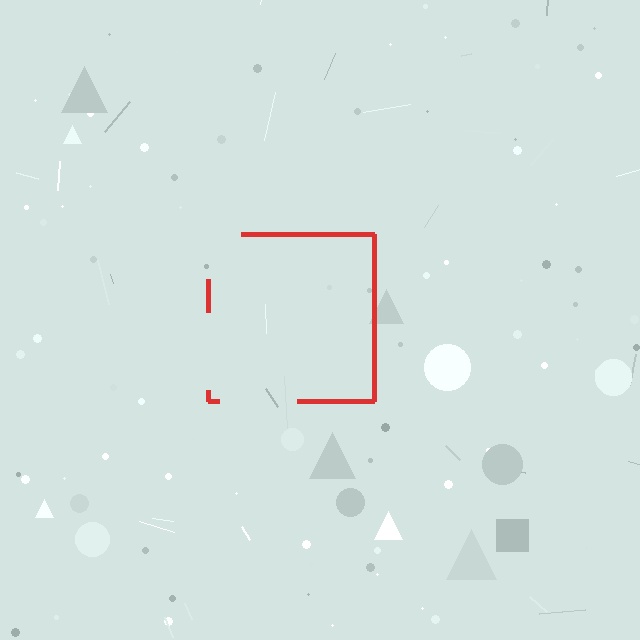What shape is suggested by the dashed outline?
The dashed outline suggests a square.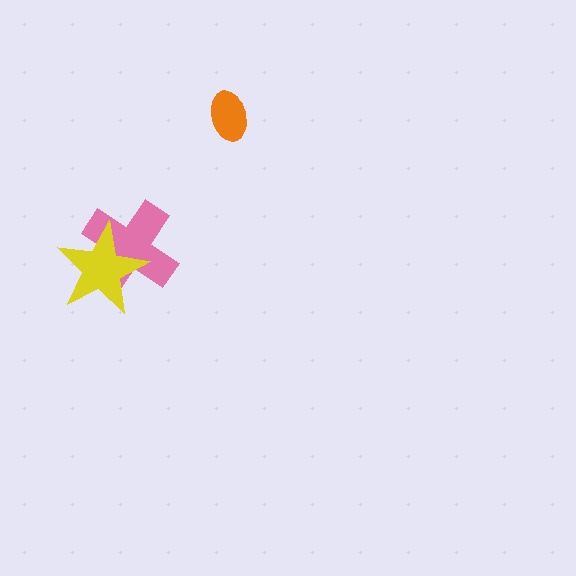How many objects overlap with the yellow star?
1 object overlaps with the yellow star.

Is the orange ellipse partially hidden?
No, no other shape covers it.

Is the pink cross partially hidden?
Yes, it is partially covered by another shape.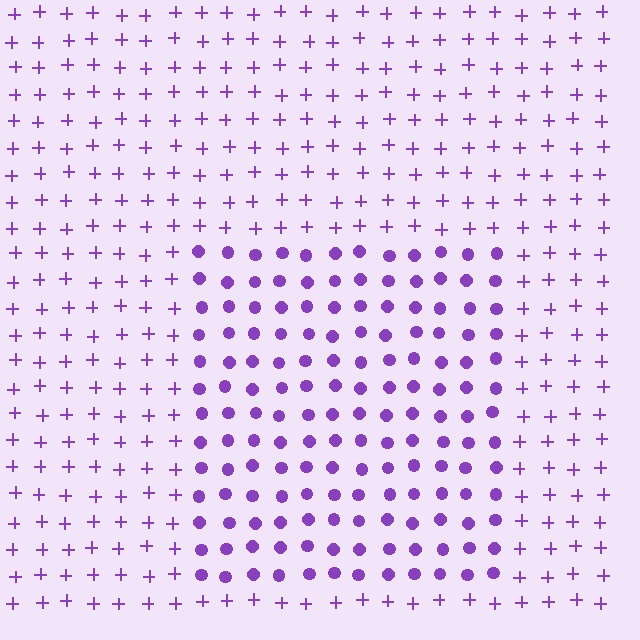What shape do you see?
I see a rectangle.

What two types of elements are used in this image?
The image uses circles inside the rectangle region and plus signs outside it.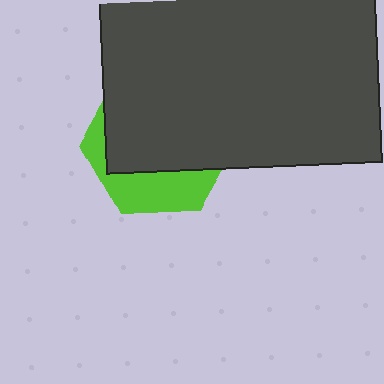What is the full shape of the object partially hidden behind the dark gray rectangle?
The partially hidden object is a lime hexagon.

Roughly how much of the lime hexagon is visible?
A small part of it is visible (roughly 32%).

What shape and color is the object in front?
The object in front is a dark gray rectangle.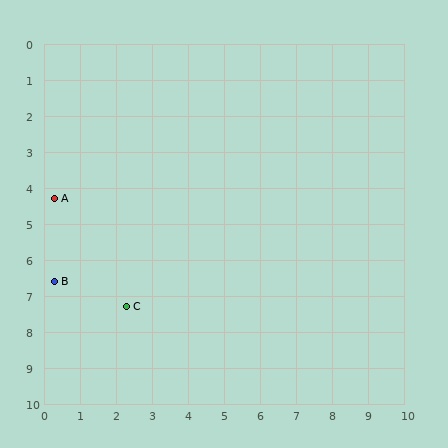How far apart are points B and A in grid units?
Points B and A are about 2.3 grid units apart.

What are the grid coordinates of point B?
Point B is at approximately (0.3, 6.6).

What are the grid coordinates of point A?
Point A is at approximately (0.3, 4.3).